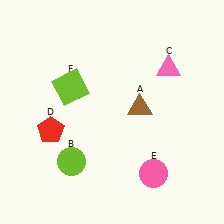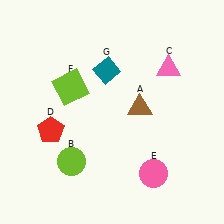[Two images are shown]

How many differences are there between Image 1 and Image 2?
There is 1 difference between the two images.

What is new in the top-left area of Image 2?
A teal diamond (G) was added in the top-left area of Image 2.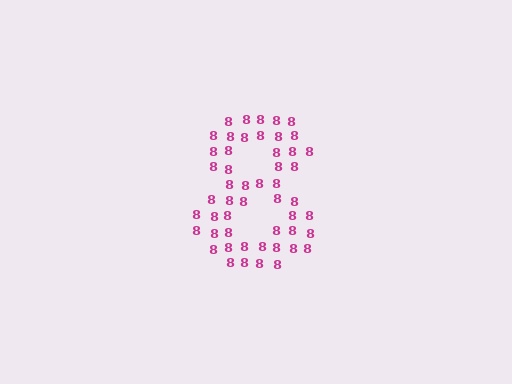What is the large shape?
The large shape is the digit 8.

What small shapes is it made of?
It is made of small digit 8's.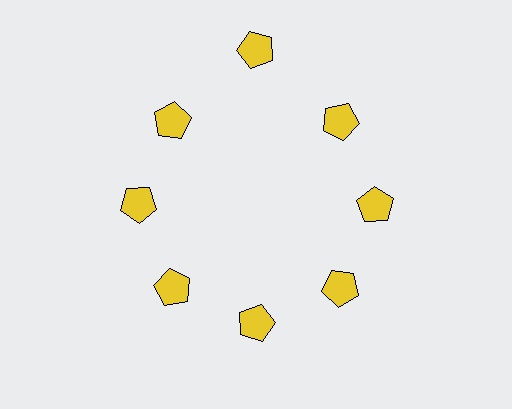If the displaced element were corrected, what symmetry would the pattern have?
It would have 8-fold rotational symmetry — the pattern would map onto itself every 45 degrees.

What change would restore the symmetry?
The symmetry would be restored by moving it inward, back onto the ring so that all 8 pentagons sit at equal angles and equal distance from the center.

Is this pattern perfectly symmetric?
No. The 8 yellow pentagons are arranged in a ring, but one element near the 12 o'clock position is pushed outward from the center, breaking the 8-fold rotational symmetry.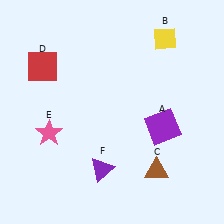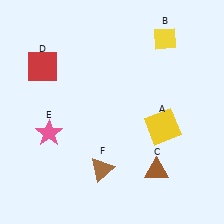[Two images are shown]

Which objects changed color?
A changed from purple to yellow. F changed from purple to brown.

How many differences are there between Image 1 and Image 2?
There are 2 differences between the two images.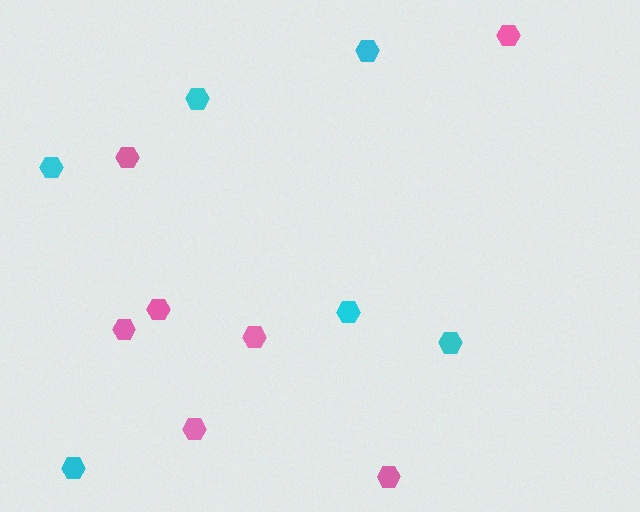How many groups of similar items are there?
There are 2 groups: one group of cyan hexagons (6) and one group of pink hexagons (7).